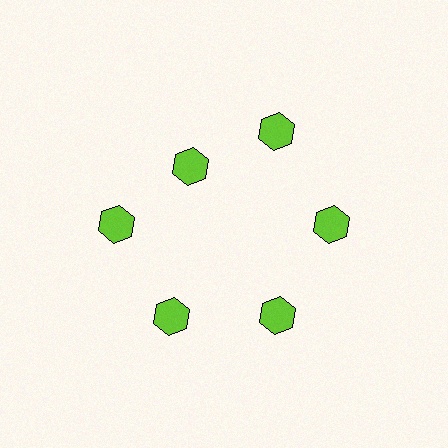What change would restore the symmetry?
The symmetry would be restored by moving it outward, back onto the ring so that all 6 hexagons sit at equal angles and equal distance from the center.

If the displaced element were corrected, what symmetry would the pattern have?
It would have 6-fold rotational symmetry — the pattern would map onto itself every 60 degrees.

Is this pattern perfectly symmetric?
No. The 6 lime hexagons are arranged in a ring, but one element near the 11 o'clock position is pulled inward toward the center, breaking the 6-fold rotational symmetry.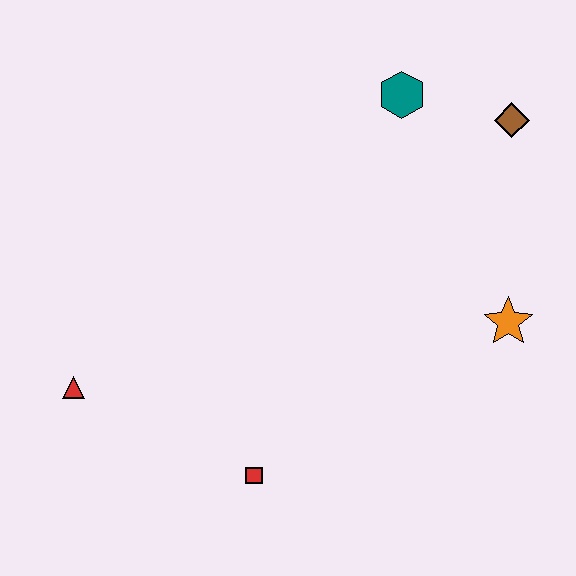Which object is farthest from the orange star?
The red triangle is farthest from the orange star.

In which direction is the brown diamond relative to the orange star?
The brown diamond is above the orange star.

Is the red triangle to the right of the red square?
No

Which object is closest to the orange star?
The brown diamond is closest to the orange star.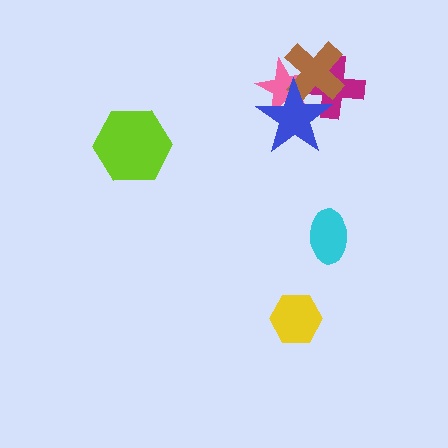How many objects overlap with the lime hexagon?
0 objects overlap with the lime hexagon.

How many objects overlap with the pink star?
3 objects overlap with the pink star.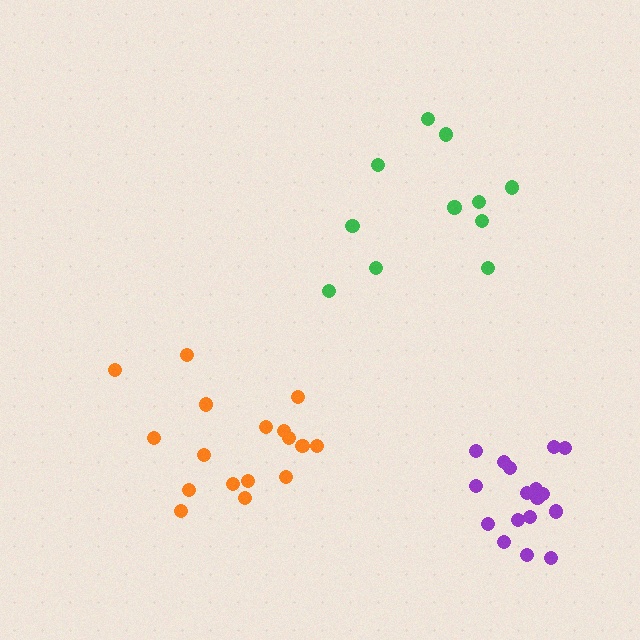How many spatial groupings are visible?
There are 3 spatial groupings.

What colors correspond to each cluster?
The clusters are colored: green, orange, purple.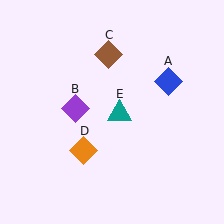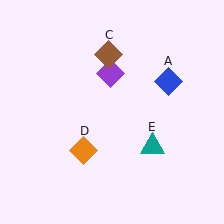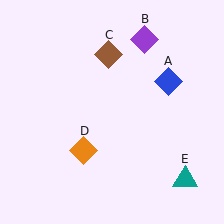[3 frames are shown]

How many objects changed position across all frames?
2 objects changed position: purple diamond (object B), teal triangle (object E).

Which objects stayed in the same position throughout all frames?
Blue diamond (object A) and brown diamond (object C) and orange diamond (object D) remained stationary.